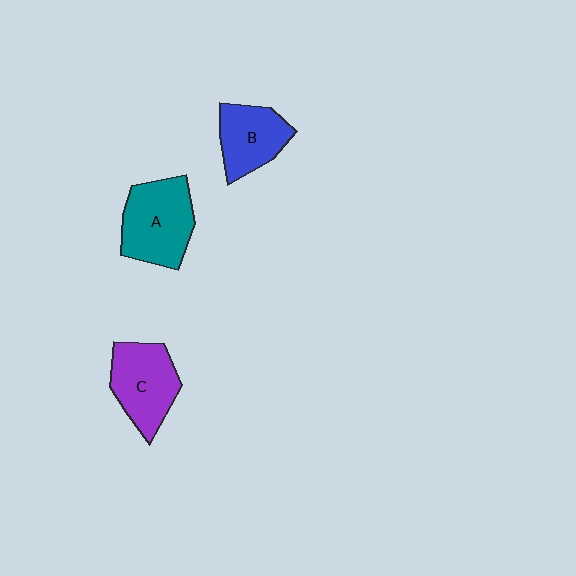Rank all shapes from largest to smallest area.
From largest to smallest: A (teal), C (purple), B (blue).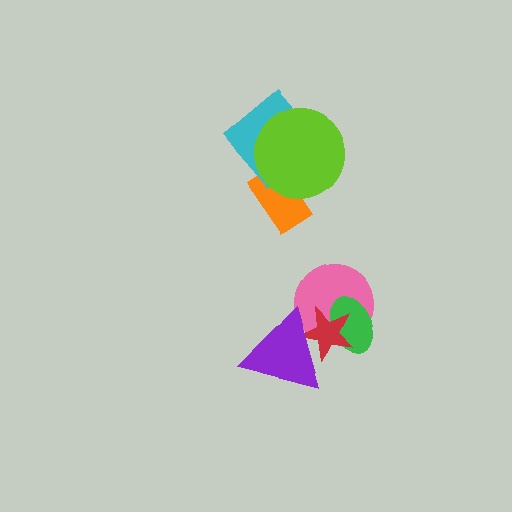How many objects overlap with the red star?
3 objects overlap with the red star.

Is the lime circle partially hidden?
No, no other shape covers it.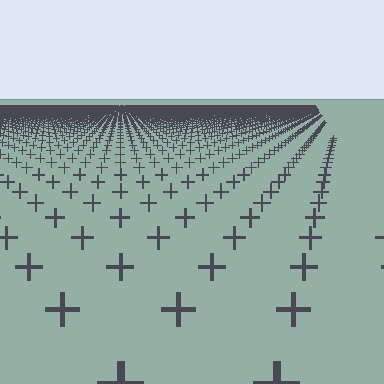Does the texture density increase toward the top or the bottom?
Density increases toward the top.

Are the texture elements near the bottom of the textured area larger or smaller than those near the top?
Larger. Near the bottom, elements are closer to the viewer and appear at a bigger on-screen size.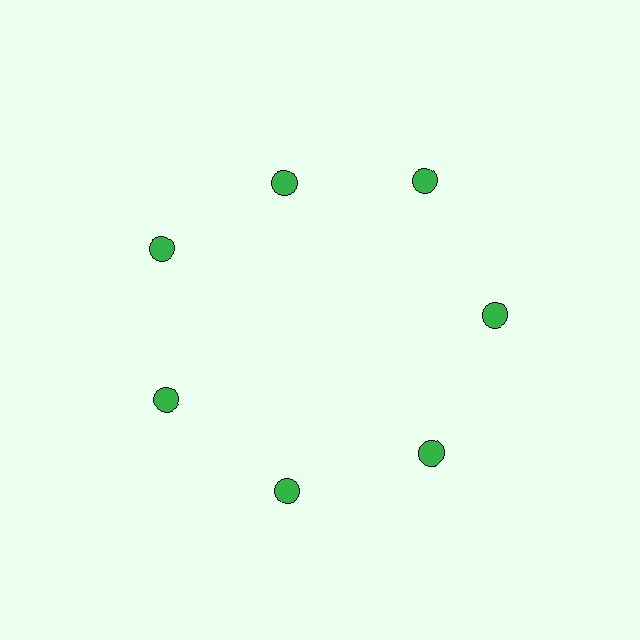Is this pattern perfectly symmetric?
No. The 7 green circles are arranged in a ring, but one element near the 12 o'clock position is pulled inward toward the center, breaking the 7-fold rotational symmetry.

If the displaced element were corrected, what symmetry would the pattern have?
It would have 7-fold rotational symmetry — the pattern would map onto itself every 51 degrees.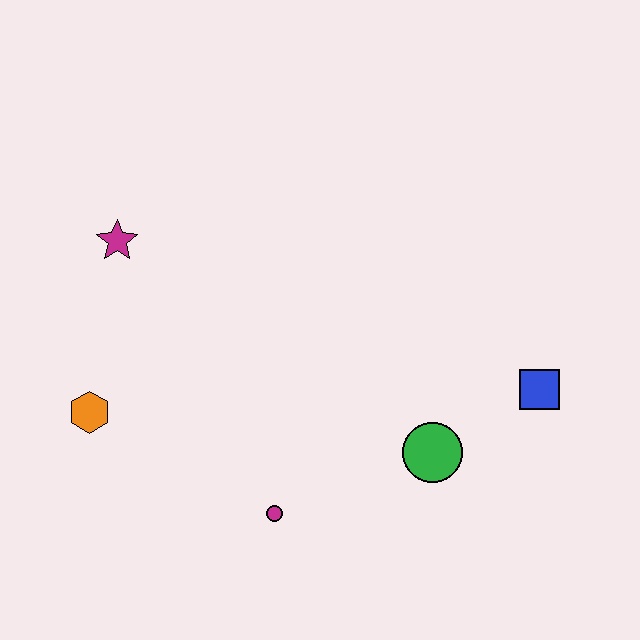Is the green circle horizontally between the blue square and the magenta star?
Yes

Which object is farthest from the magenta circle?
The magenta star is farthest from the magenta circle.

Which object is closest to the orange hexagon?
The magenta star is closest to the orange hexagon.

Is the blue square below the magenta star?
Yes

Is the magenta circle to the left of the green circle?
Yes